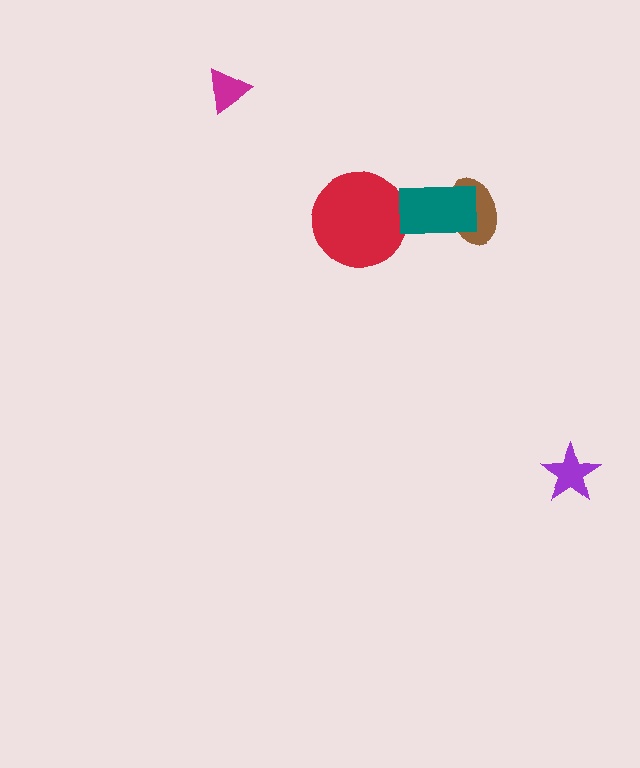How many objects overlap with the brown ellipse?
1 object overlaps with the brown ellipse.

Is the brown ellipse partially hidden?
Yes, it is partially covered by another shape.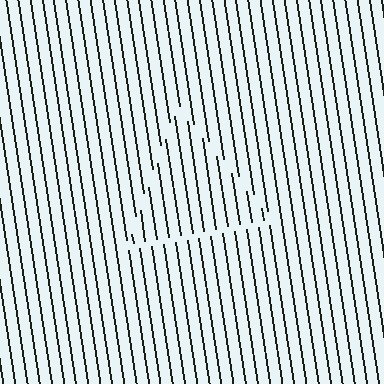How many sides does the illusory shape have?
3 sides — the line-ends trace a triangle.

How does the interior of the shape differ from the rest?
The interior of the shape contains the same grating, shifted by half a period — the contour is defined by the phase discontinuity where line-ends from the inner and outer gratings abut.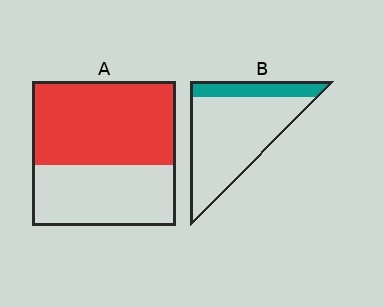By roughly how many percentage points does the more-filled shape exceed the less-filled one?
By roughly 35 percentage points (A over B).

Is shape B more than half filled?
No.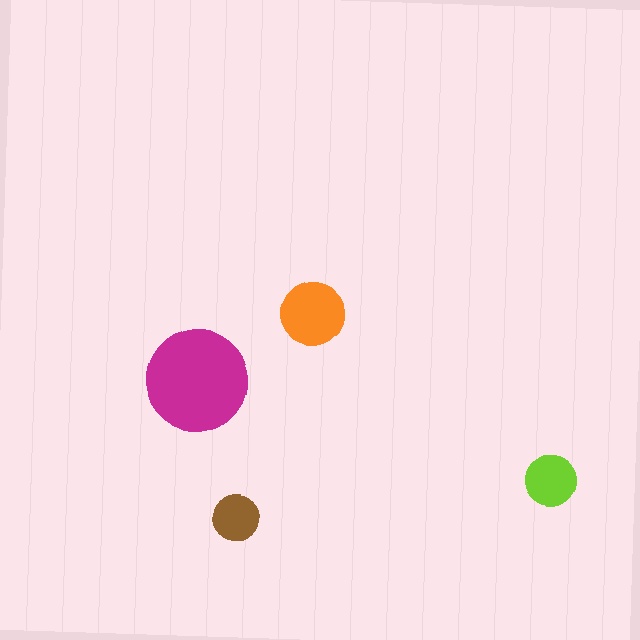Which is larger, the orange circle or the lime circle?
The orange one.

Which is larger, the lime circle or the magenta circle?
The magenta one.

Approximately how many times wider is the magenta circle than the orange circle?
About 1.5 times wider.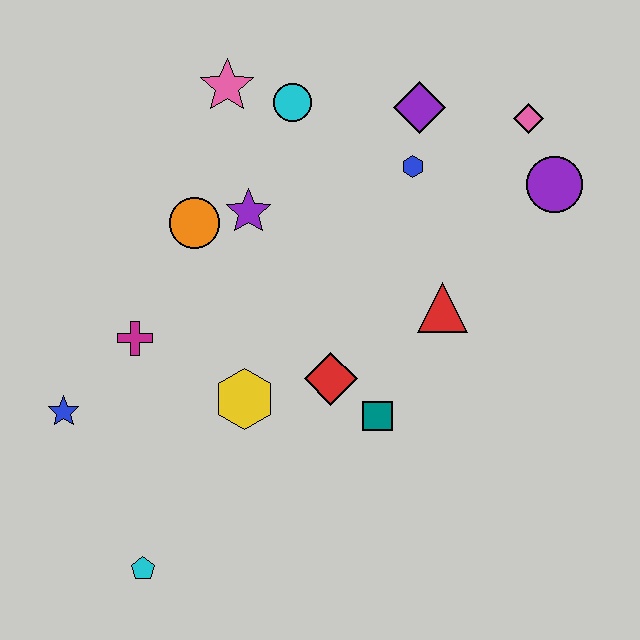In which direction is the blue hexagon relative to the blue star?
The blue hexagon is to the right of the blue star.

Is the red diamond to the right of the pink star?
Yes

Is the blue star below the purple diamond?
Yes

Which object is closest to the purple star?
The orange circle is closest to the purple star.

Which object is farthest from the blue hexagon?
The cyan pentagon is farthest from the blue hexagon.